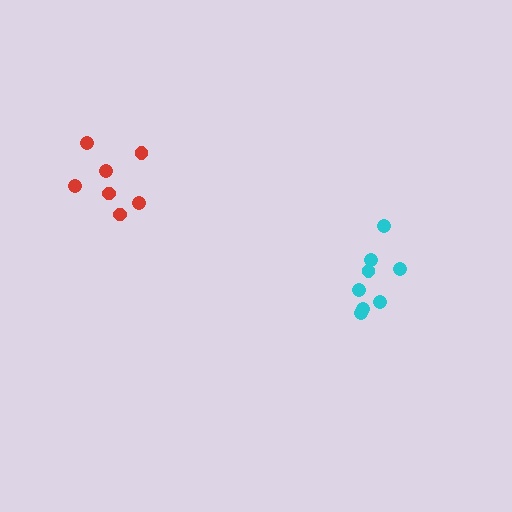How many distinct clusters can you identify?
There are 2 distinct clusters.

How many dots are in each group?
Group 1: 8 dots, Group 2: 7 dots (15 total).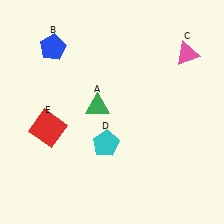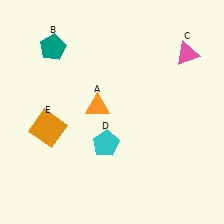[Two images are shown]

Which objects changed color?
A changed from green to orange. B changed from blue to teal. E changed from red to orange.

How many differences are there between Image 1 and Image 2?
There are 3 differences between the two images.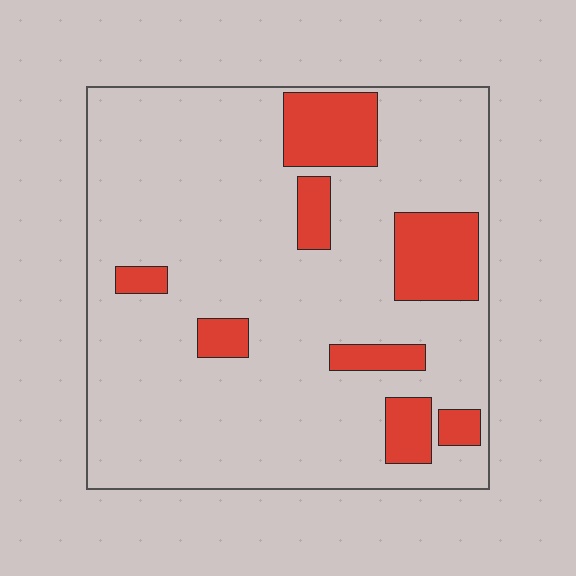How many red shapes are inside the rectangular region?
8.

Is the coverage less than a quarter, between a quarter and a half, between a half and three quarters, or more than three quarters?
Less than a quarter.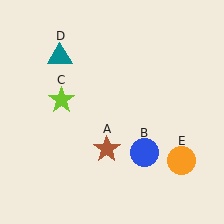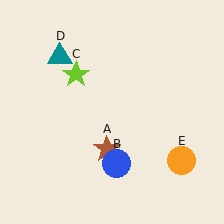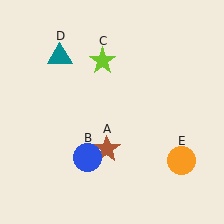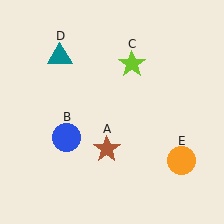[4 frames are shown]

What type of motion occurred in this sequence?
The blue circle (object B), lime star (object C) rotated clockwise around the center of the scene.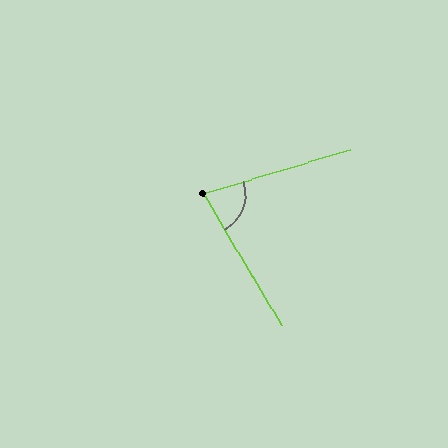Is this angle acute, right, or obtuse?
It is acute.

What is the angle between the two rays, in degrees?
Approximately 76 degrees.